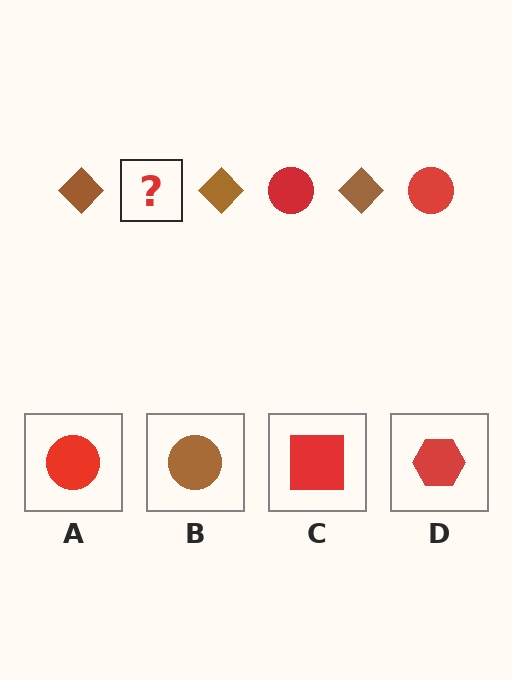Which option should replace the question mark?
Option A.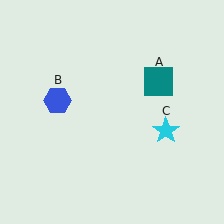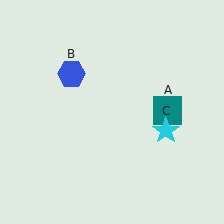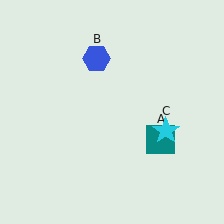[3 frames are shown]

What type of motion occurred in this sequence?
The teal square (object A), blue hexagon (object B) rotated clockwise around the center of the scene.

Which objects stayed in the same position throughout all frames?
Cyan star (object C) remained stationary.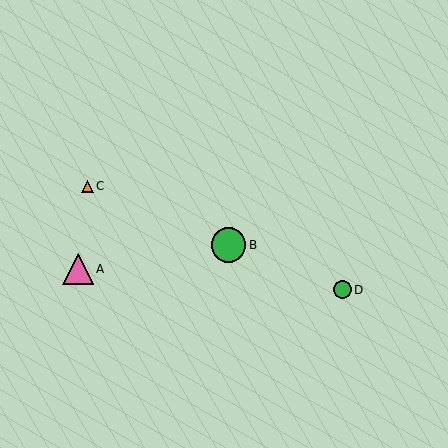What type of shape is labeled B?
Shape B is a green circle.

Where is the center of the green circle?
The center of the green circle is at (229, 245).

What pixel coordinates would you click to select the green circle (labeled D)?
Click at (343, 290) to select the green circle D.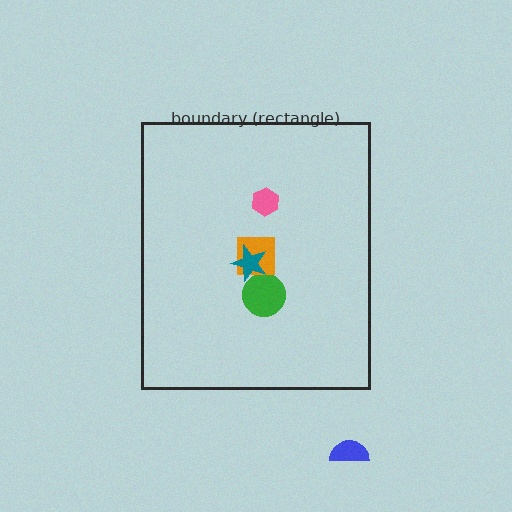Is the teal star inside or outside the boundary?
Inside.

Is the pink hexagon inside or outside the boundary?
Inside.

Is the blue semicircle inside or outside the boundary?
Outside.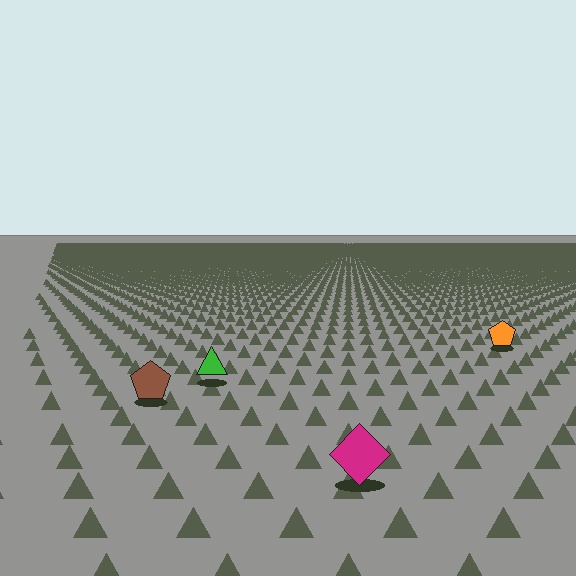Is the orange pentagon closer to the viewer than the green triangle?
No. The green triangle is closer — you can tell from the texture gradient: the ground texture is coarser near it.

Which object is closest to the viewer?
The magenta diamond is closest. The texture marks near it are larger and more spread out.